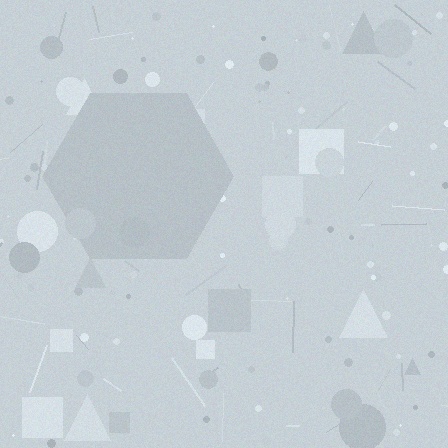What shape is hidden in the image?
A hexagon is hidden in the image.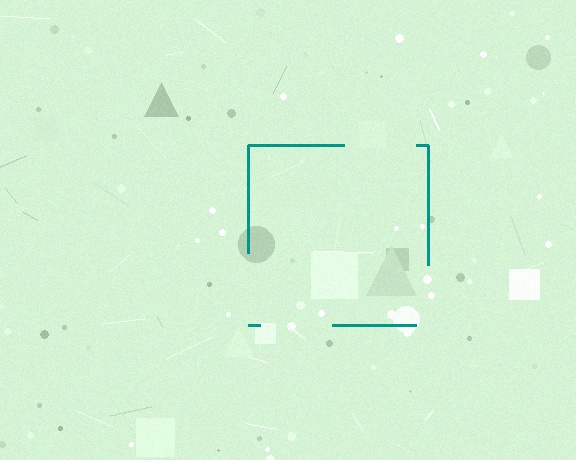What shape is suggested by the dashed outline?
The dashed outline suggests a square.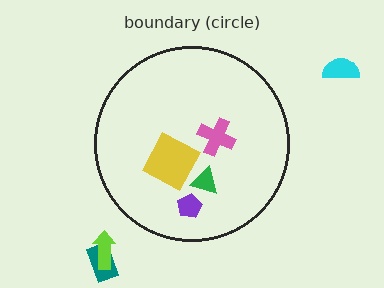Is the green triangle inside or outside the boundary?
Inside.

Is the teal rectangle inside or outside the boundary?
Outside.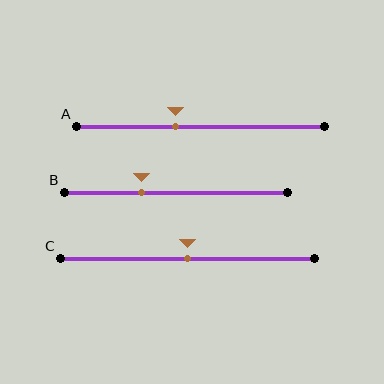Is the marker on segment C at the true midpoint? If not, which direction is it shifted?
Yes, the marker on segment C is at the true midpoint.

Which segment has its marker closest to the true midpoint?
Segment C has its marker closest to the true midpoint.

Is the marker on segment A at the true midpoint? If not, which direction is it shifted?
No, the marker on segment A is shifted to the left by about 10% of the segment length.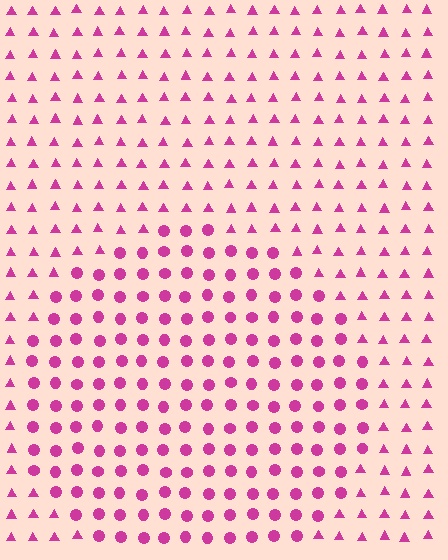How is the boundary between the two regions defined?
The boundary is defined by a change in element shape: circles inside vs. triangles outside. All elements share the same color and spacing.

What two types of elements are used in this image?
The image uses circles inside the circle region and triangles outside it.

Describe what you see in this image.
The image is filled with small magenta elements arranged in a uniform grid. A circle-shaped region contains circles, while the surrounding area contains triangles. The boundary is defined purely by the change in element shape.